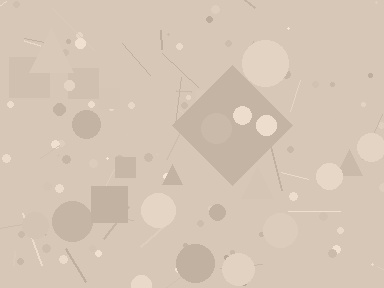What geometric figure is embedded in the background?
A diamond is embedded in the background.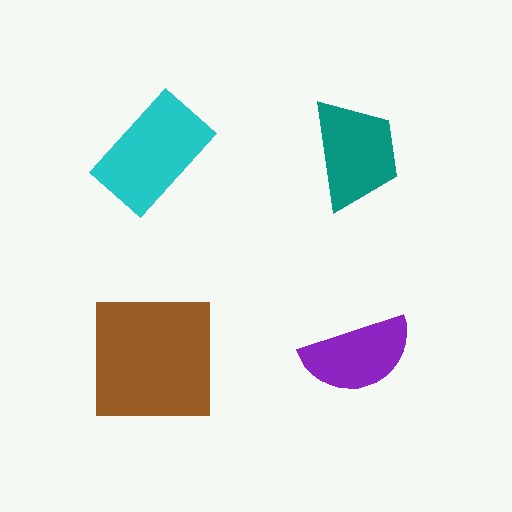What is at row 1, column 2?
A teal trapezoid.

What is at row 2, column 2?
A purple semicircle.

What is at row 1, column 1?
A cyan rectangle.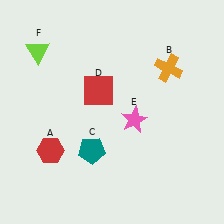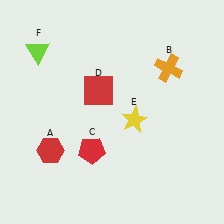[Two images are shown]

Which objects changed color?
C changed from teal to red. E changed from pink to yellow.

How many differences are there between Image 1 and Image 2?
There are 2 differences between the two images.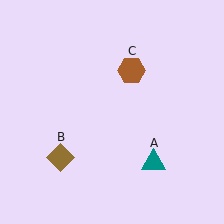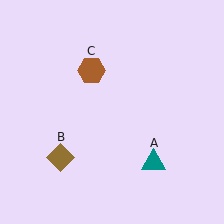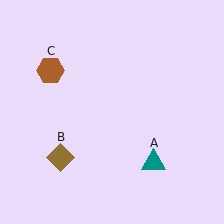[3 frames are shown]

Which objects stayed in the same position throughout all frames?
Teal triangle (object A) and brown diamond (object B) remained stationary.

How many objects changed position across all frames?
1 object changed position: brown hexagon (object C).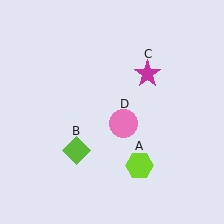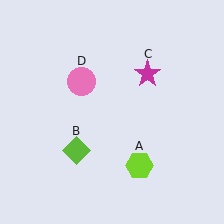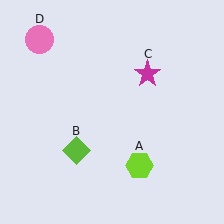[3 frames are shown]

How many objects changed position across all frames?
1 object changed position: pink circle (object D).